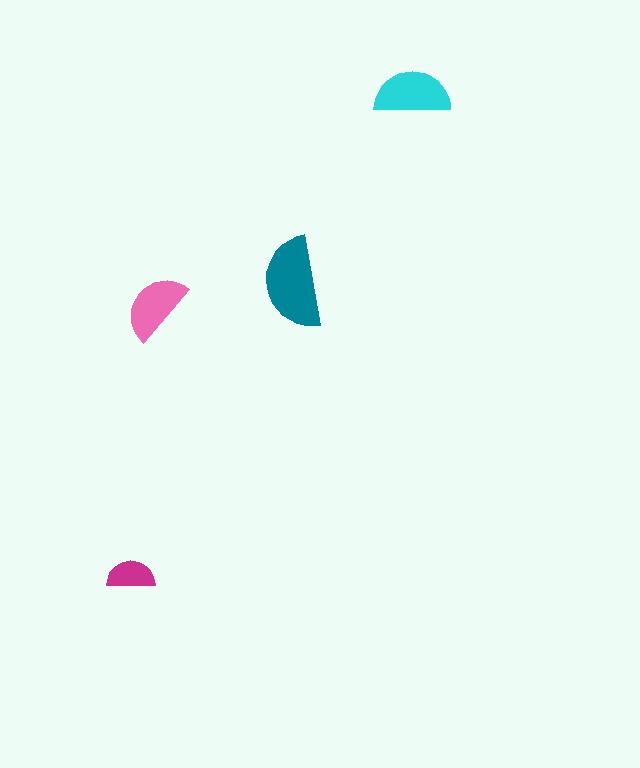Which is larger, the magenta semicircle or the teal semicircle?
The teal one.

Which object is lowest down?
The magenta semicircle is bottommost.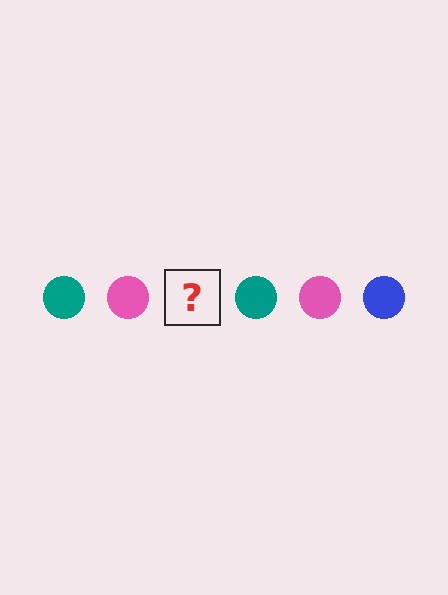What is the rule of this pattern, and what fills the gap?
The rule is that the pattern cycles through teal, pink, blue circles. The gap should be filled with a blue circle.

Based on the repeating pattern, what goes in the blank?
The blank should be a blue circle.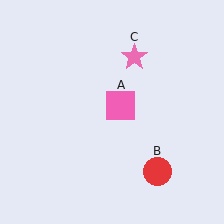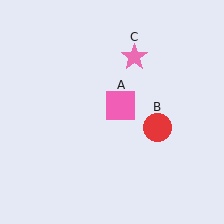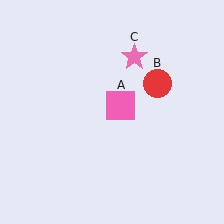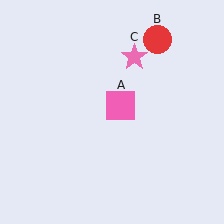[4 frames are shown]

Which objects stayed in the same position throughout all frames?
Pink square (object A) and pink star (object C) remained stationary.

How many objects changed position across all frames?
1 object changed position: red circle (object B).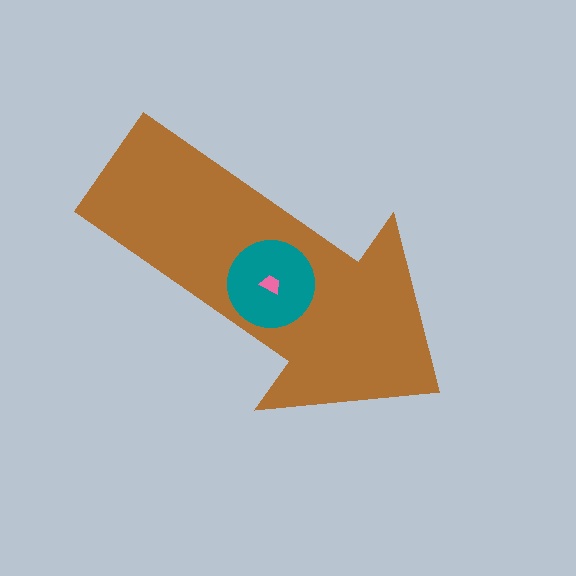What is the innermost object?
The pink trapezoid.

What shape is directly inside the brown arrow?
The teal circle.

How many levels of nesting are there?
3.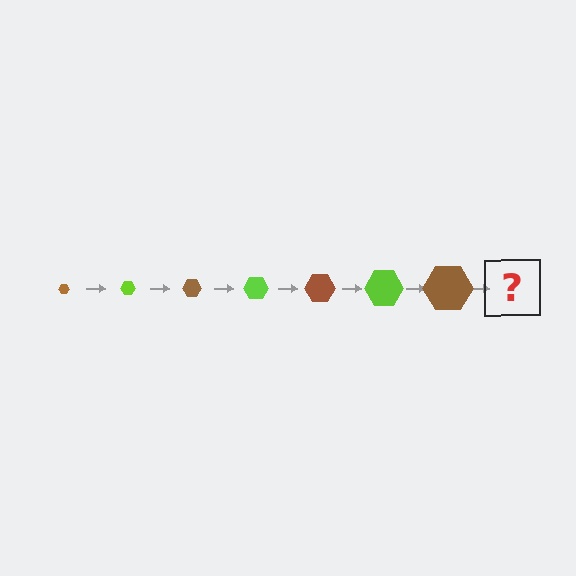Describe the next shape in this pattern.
It should be a lime hexagon, larger than the previous one.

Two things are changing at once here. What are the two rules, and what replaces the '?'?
The two rules are that the hexagon grows larger each step and the color cycles through brown and lime. The '?' should be a lime hexagon, larger than the previous one.